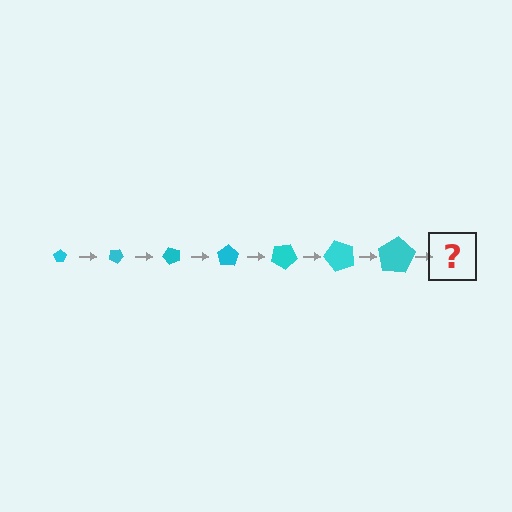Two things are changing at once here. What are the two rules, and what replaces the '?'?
The two rules are that the pentagon grows larger each step and it rotates 25 degrees each step. The '?' should be a pentagon, larger than the previous one and rotated 175 degrees from the start.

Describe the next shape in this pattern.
It should be a pentagon, larger than the previous one and rotated 175 degrees from the start.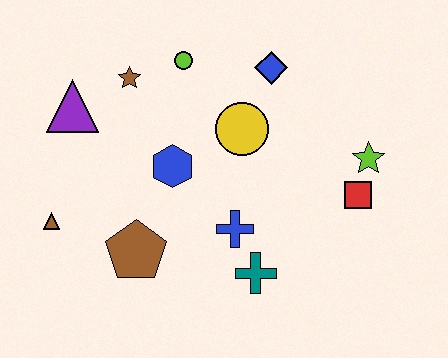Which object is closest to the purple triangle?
The brown star is closest to the purple triangle.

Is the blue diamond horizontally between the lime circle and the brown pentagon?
No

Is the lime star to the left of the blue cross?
No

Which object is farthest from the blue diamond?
The brown triangle is farthest from the blue diamond.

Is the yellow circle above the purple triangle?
No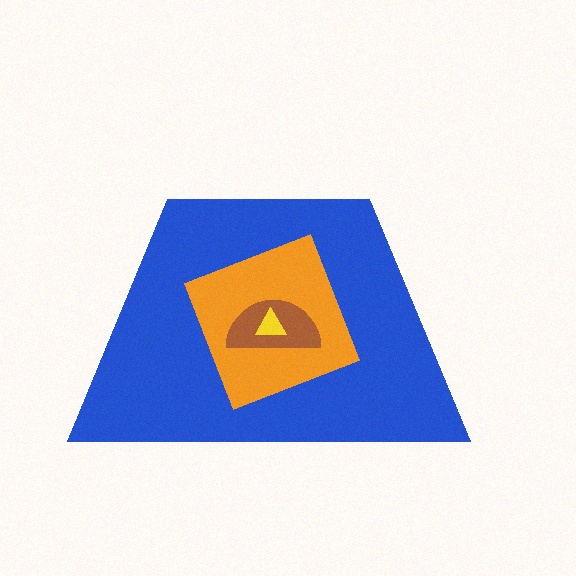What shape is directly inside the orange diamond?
The brown semicircle.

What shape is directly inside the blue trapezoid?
The orange diamond.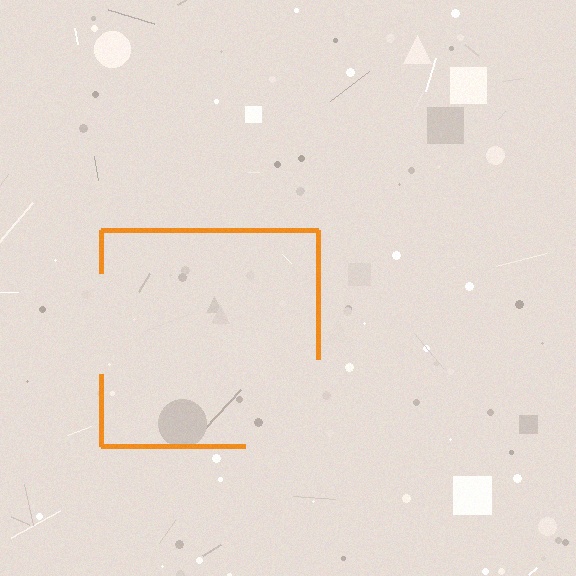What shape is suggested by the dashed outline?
The dashed outline suggests a square.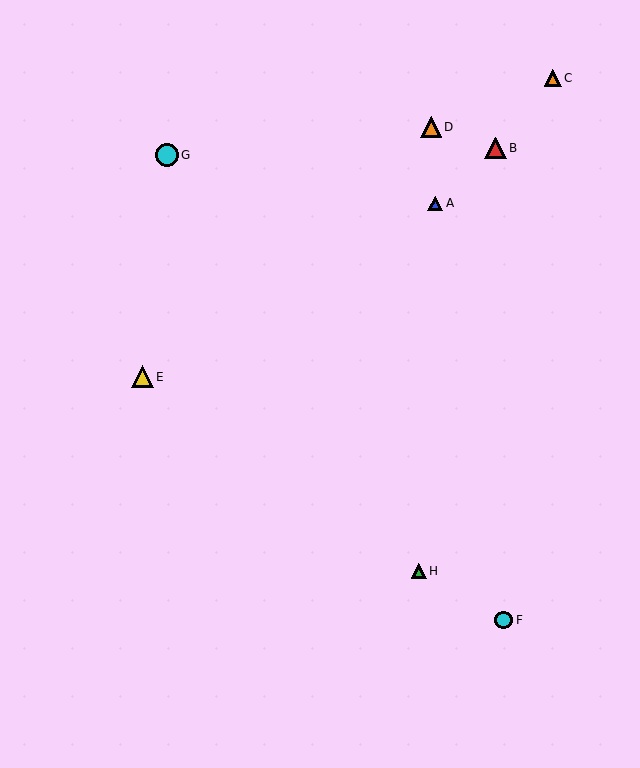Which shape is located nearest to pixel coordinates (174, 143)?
The cyan circle (labeled G) at (167, 155) is nearest to that location.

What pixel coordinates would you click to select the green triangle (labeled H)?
Click at (419, 571) to select the green triangle H.